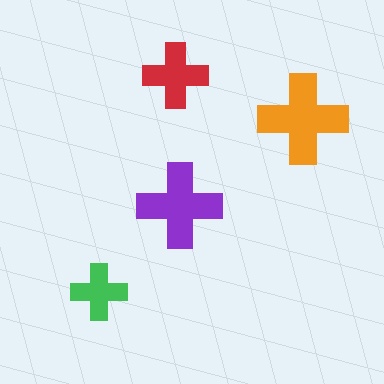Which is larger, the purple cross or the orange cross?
The orange one.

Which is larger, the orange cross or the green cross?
The orange one.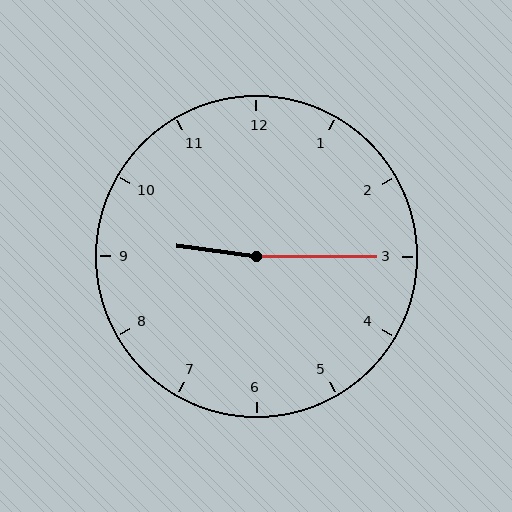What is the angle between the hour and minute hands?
Approximately 172 degrees.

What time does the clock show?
9:15.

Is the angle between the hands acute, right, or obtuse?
It is obtuse.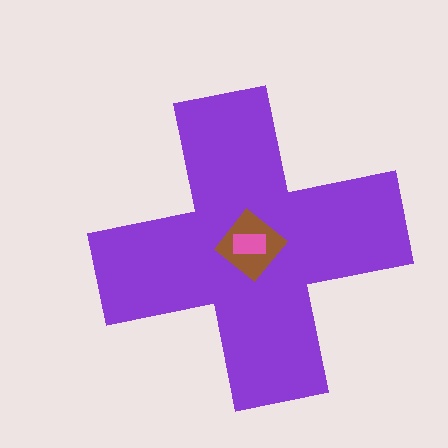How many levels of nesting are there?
3.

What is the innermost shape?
The pink rectangle.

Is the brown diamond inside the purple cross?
Yes.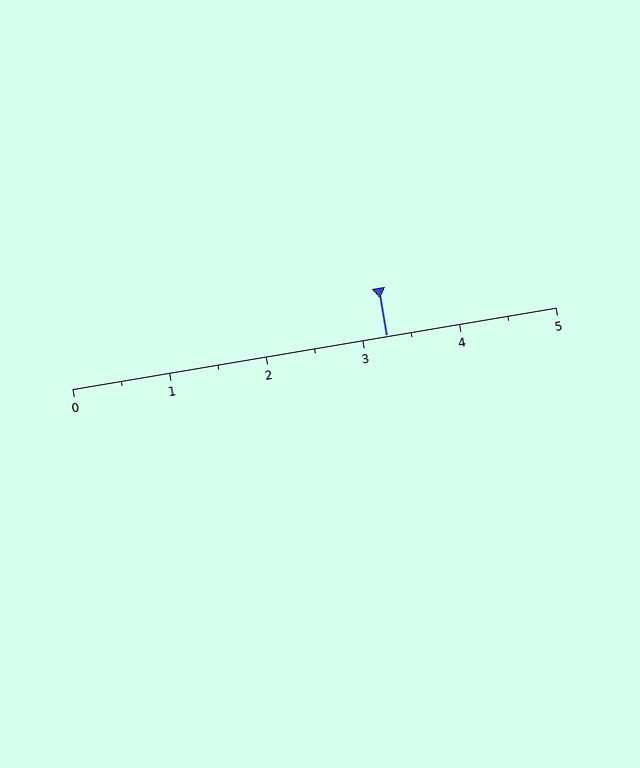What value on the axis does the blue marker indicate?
The marker indicates approximately 3.2.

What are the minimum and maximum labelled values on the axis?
The axis runs from 0 to 5.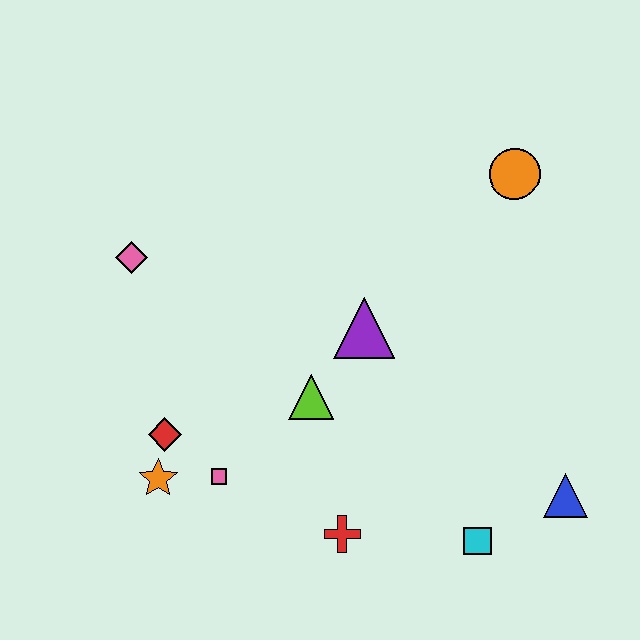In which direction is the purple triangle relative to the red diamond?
The purple triangle is to the right of the red diamond.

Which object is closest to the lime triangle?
The purple triangle is closest to the lime triangle.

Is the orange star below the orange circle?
Yes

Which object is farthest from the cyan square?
The pink diamond is farthest from the cyan square.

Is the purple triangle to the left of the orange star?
No